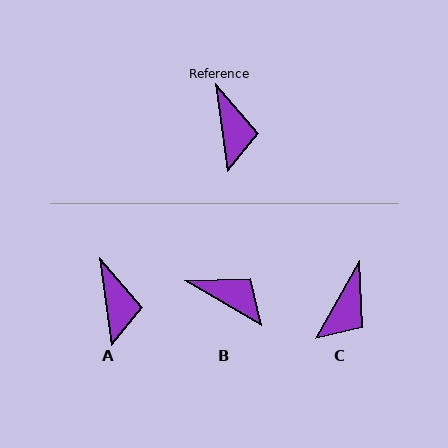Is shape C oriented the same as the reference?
No, it is off by about 37 degrees.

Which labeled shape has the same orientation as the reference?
A.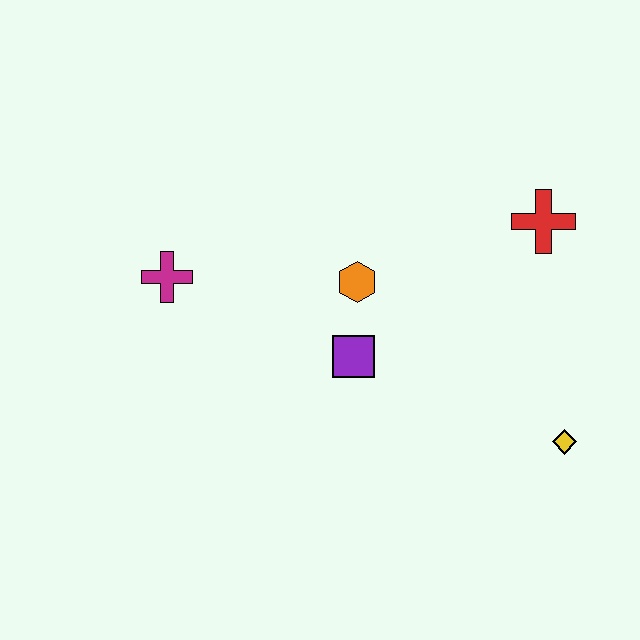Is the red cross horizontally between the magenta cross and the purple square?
No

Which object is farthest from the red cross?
The magenta cross is farthest from the red cross.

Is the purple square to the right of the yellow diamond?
No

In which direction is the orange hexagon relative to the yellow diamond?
The orange hexagon is to the left of the yellow diamond.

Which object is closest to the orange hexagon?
The purple square is closest to the orange hexagon.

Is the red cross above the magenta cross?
Yes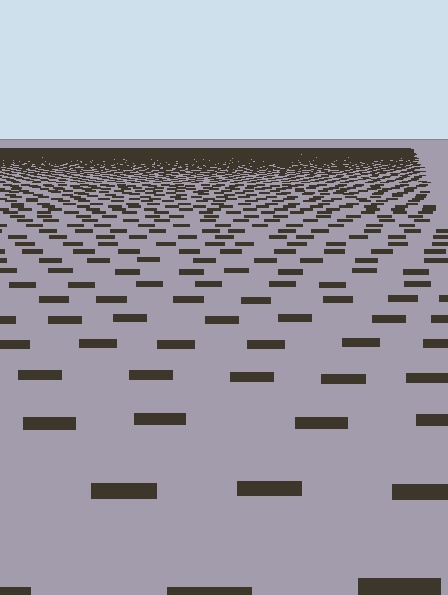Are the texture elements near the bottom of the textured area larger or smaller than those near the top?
Larger. Near the bottom, elements are closer to the viewer and appear at a bigger on-screen size.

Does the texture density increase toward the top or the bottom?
Density increases toward the top.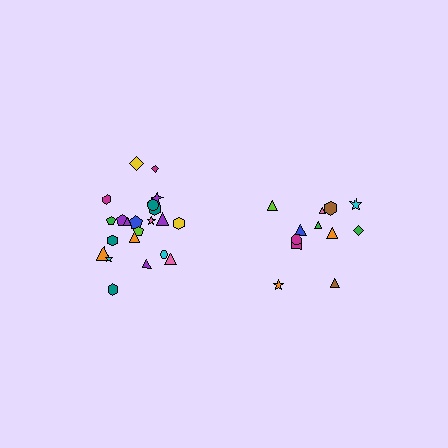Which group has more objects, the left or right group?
The left group.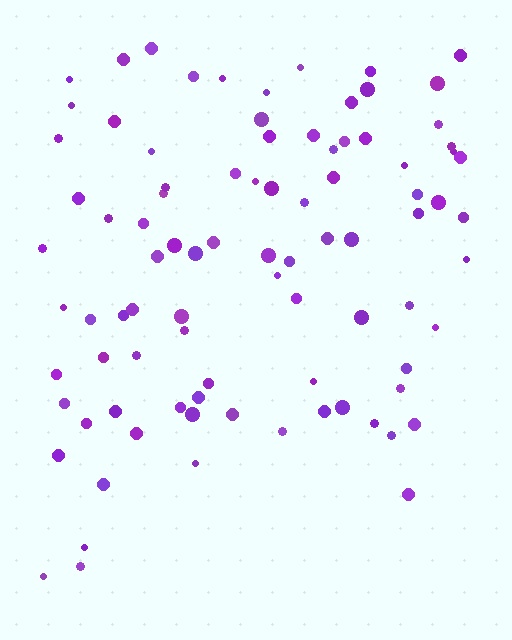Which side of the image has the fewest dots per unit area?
The bottom.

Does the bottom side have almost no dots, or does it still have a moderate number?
Still a moderate number, just noticeably fewer than the top.